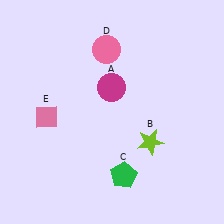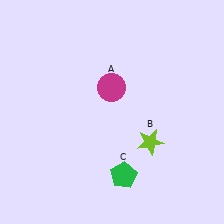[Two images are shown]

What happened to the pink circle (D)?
The pink circle (D) was removed in Image 2. It was in the top-left area of Image 1.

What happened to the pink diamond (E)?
The pink diamond (E) was removed in Image 2. It was in the bottom-left area of Image 1.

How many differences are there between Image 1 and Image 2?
There are 2 differences between the two images.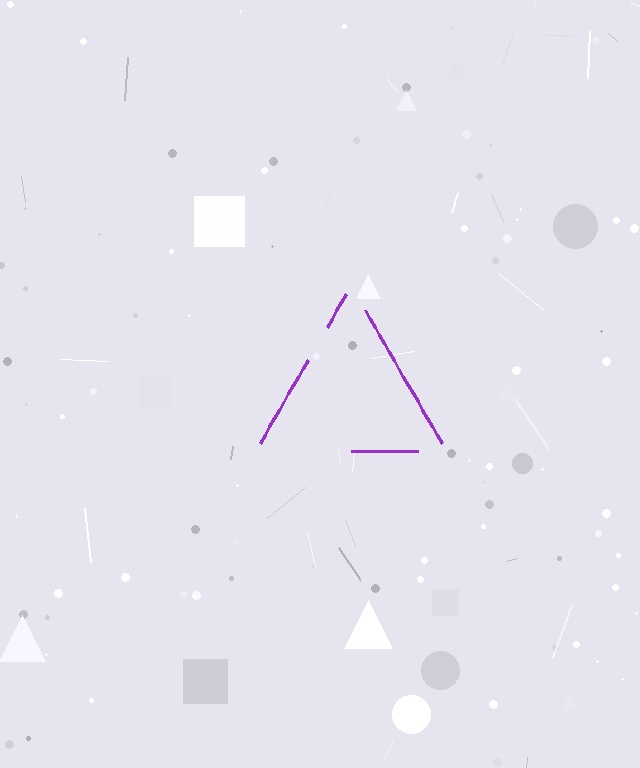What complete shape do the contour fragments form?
The contour fragments form a triangle.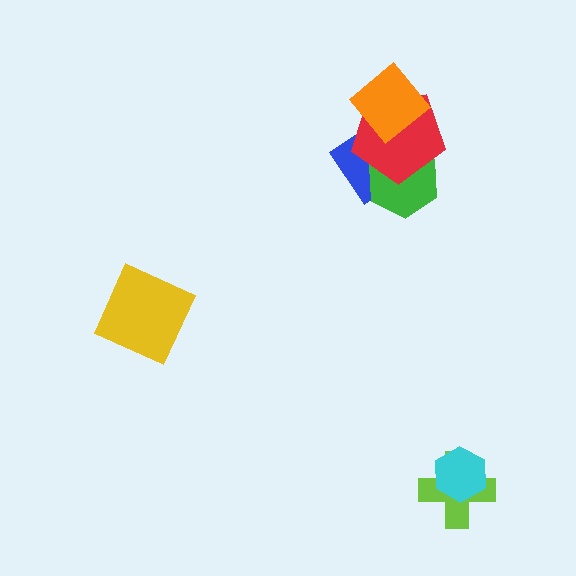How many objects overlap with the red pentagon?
3 objects overlap with the red pentagon.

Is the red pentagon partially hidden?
Yes, it is partially covered by another shape.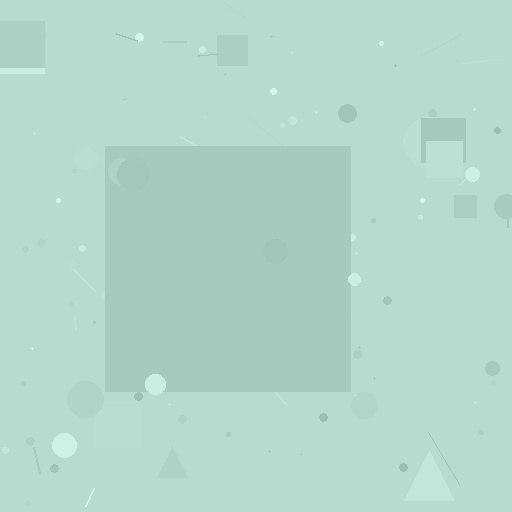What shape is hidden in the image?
A square is hidden in the image.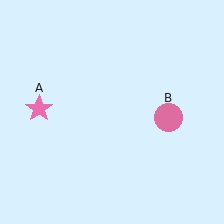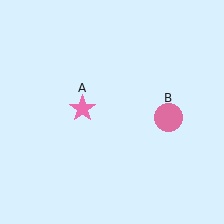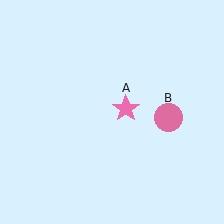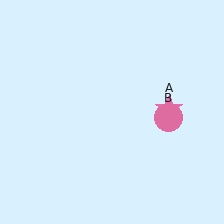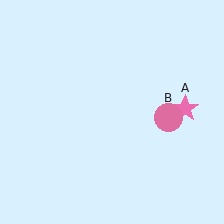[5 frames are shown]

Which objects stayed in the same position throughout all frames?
Pink circle (object B) remained stationary.